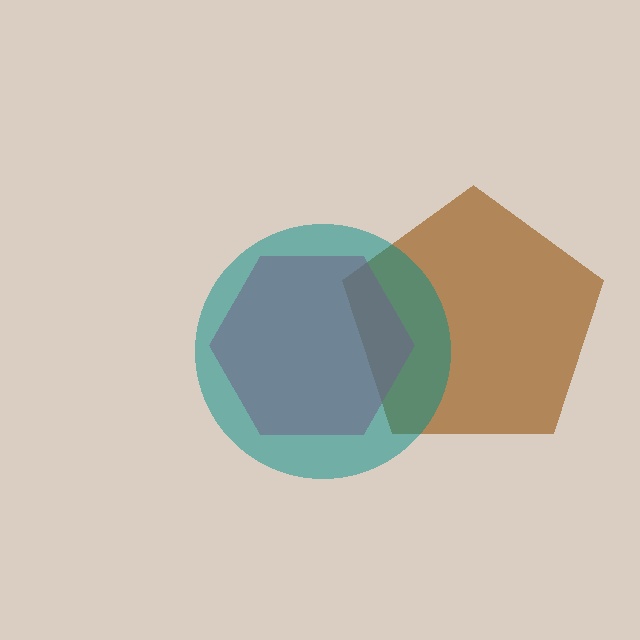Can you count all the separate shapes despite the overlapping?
Yes, there are 3 separate shapes.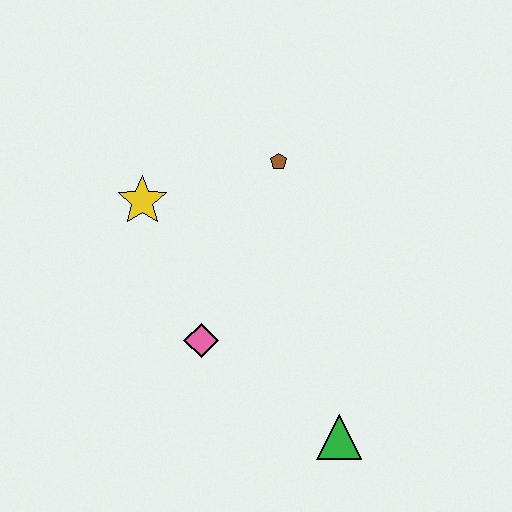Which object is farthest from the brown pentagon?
The green triangle is farthest from the brown pentagon.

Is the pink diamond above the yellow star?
No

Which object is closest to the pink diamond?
The yellow star is closest to the pink diamond.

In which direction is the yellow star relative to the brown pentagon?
The yellow star is to the left of the brown pentagon.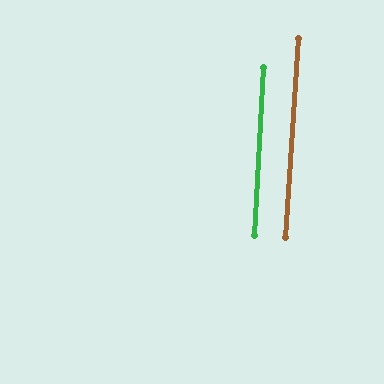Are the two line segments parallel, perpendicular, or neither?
Parallel — their directions differ by only 0.6°.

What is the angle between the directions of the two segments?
Approximately 1 degree.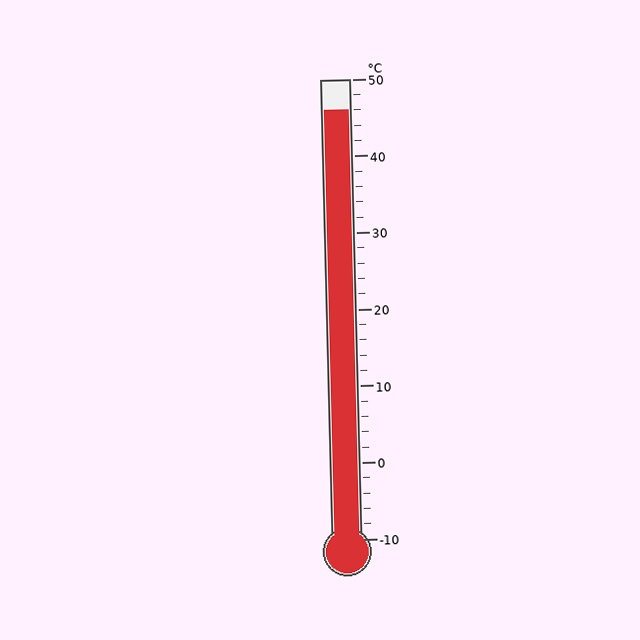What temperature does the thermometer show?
The thermometer shows approximately 46°C.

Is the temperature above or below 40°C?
The temperature is above 40°C.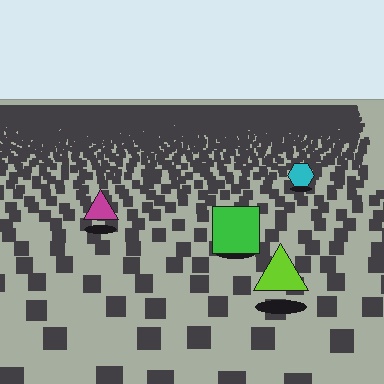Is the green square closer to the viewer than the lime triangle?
No. The lime triangle is closer — you can tell from the texture gradient: the ground texture is coarser near it.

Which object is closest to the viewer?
The lime triangle is closest. The texture marks near it are larger and more spread out.